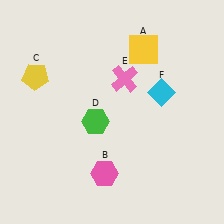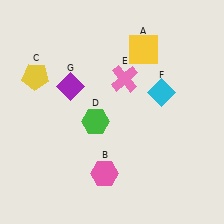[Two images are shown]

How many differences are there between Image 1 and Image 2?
There is 1 difference between the two images.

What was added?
A purple diamond (G) was added in Image 2.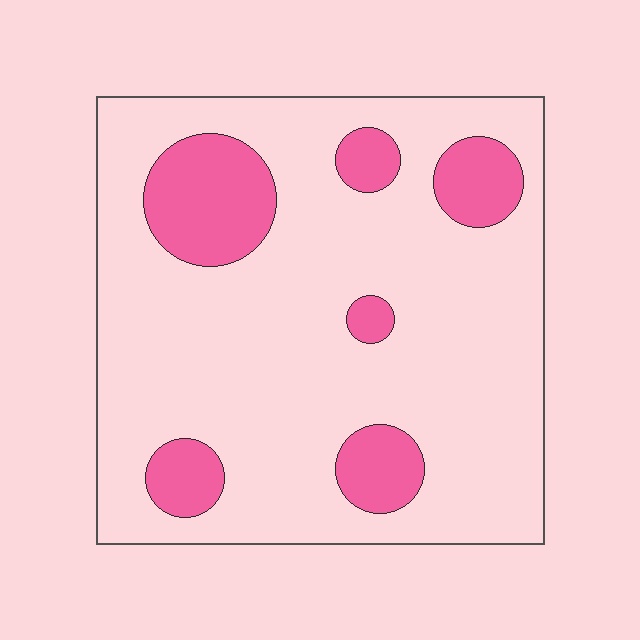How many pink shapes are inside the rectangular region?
6.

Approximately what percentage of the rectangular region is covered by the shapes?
Approximately 20%.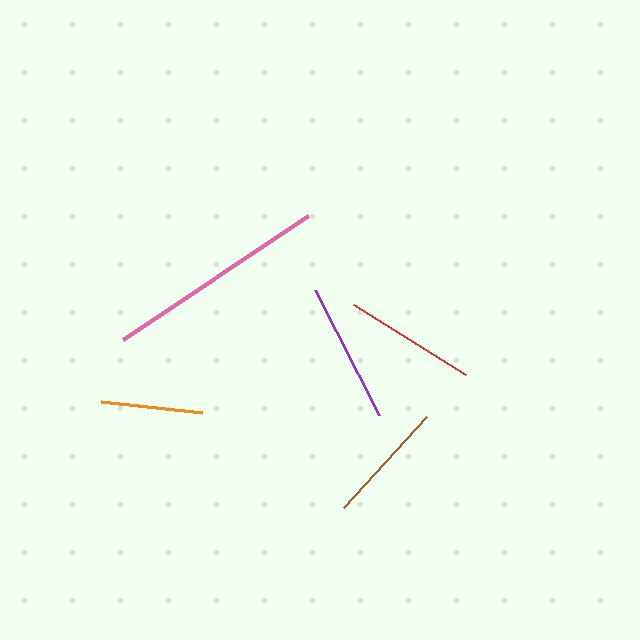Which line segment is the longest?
The pink line is the longest at approximately 222 pixels.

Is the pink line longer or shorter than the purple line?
The pink line is longer than the purple line.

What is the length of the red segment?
The red segment is approximately 132 pixels long.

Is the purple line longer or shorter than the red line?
The purple line is longer than the red line.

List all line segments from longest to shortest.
From longest to shortest: pink, purple, red, brown, orange.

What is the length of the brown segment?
The brown segment is approximately 123 pixels long.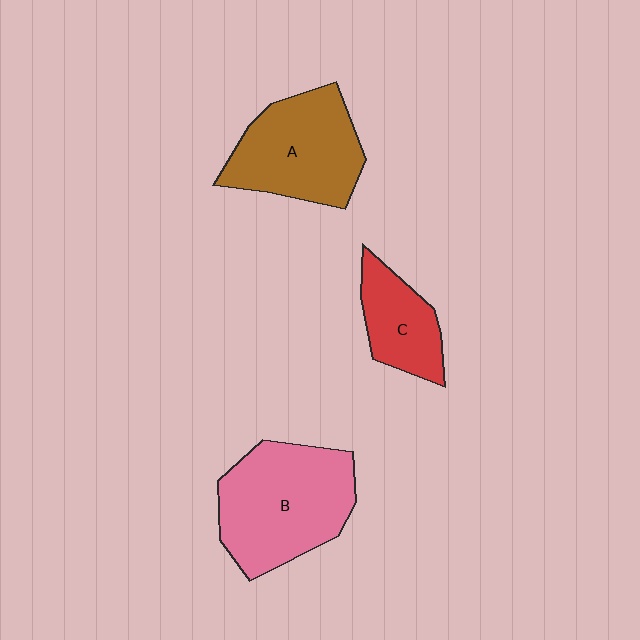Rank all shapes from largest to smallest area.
From largest to smallest: B (pink), A (brown), C (red).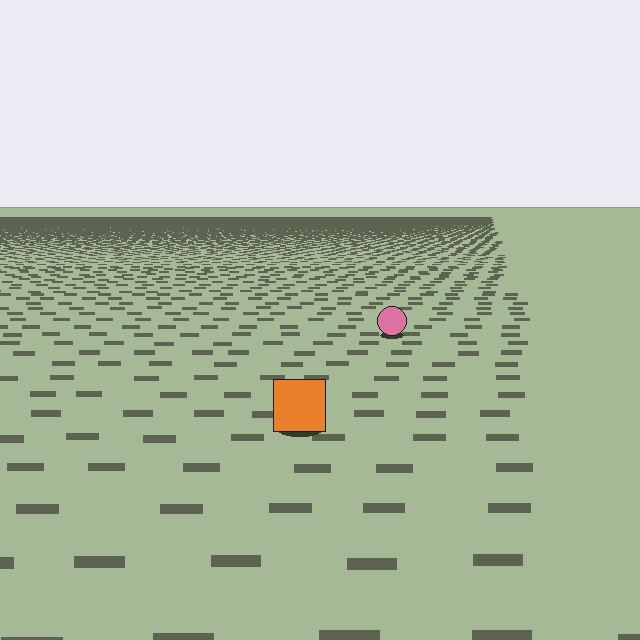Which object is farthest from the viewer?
The pink circle is farthest from the viewer. It appears smaller and the ground texture around it is denser.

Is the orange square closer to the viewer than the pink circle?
Yes. The orange square is closer — you can tell from the texture gradient: the ground texture is coarser near it.